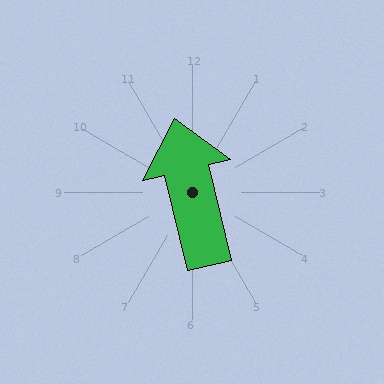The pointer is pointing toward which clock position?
Roughly 12 o'clock.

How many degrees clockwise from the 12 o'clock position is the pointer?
Approximately 347 degrees.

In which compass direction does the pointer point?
North.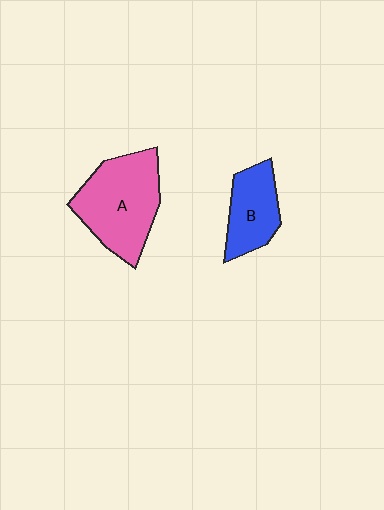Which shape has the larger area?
Shape A (pink).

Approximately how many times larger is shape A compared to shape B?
Approximately 1.7 times.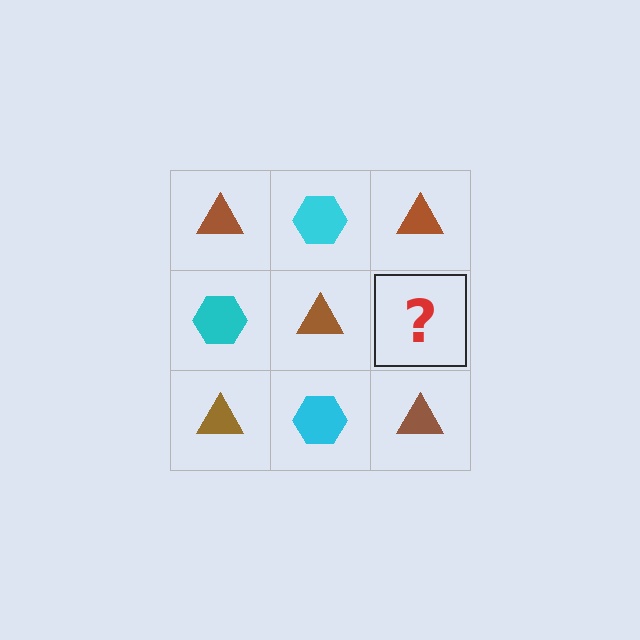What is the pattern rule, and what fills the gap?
The rule is that it alternates brown triangle and cyan hexagon in a checkerboard pattern. The gap should be filled with a cyan hexagon.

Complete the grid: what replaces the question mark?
The question mark should be replaced with a cyan hexagon.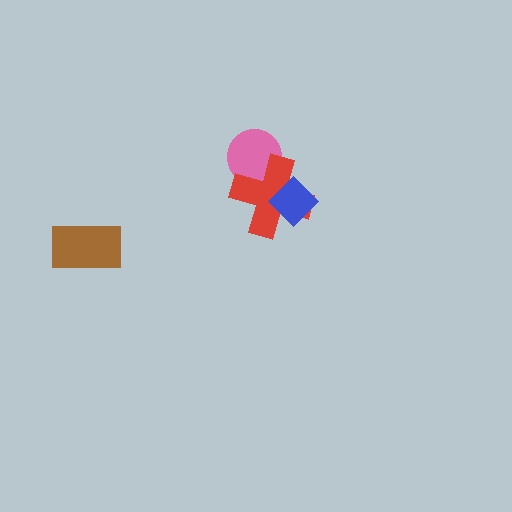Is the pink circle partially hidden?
Yes, it is partially covered by another shape.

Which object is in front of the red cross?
The blue diamond is in front of the red cross.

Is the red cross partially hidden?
Yes, it is partially covered by another shape.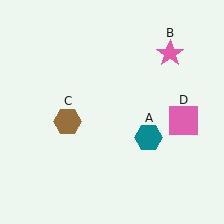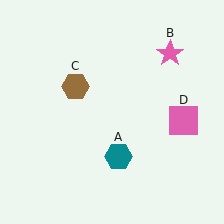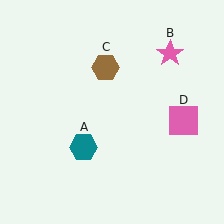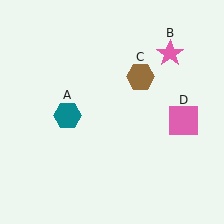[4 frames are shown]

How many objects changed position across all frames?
2 objects changed position: teal hexagon (object A), brown hexagon (object C).